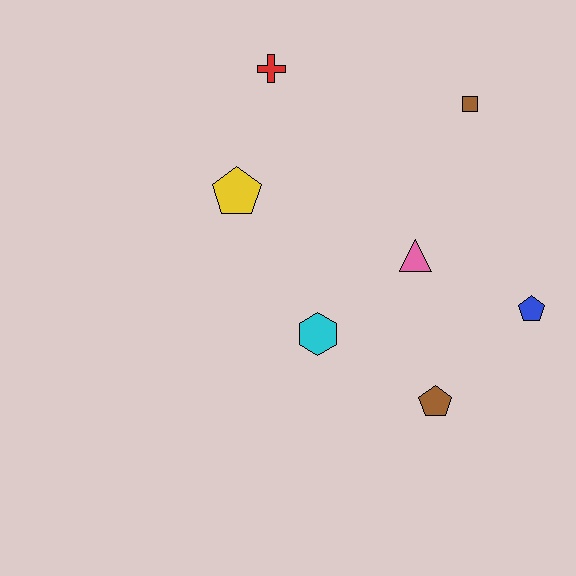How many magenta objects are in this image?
There are no magenta objects.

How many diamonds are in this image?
There are no diamonds.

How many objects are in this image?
There are 7 objects.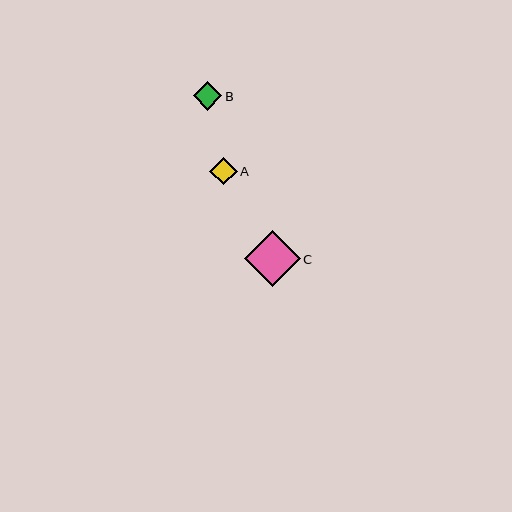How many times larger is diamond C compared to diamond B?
Diamond C is approximately 2.0 times the size of diamond B.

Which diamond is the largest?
Diamond C is the largest with a size of approximately 56 pixels.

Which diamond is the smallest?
Diamond A is the smallest with a size of approximately 28 pixels.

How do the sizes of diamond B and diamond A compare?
Diamond B and diamond A are approximately the same size.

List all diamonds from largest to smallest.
From largest to smallest: C, B, A.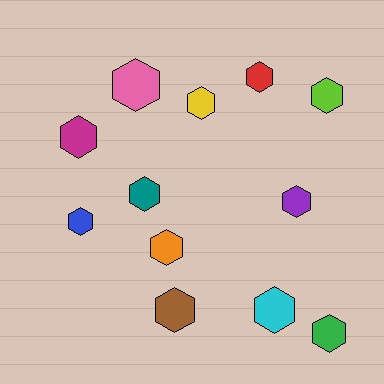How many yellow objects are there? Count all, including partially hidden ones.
There is 1 yellow object.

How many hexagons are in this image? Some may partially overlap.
There are 12 hexagons.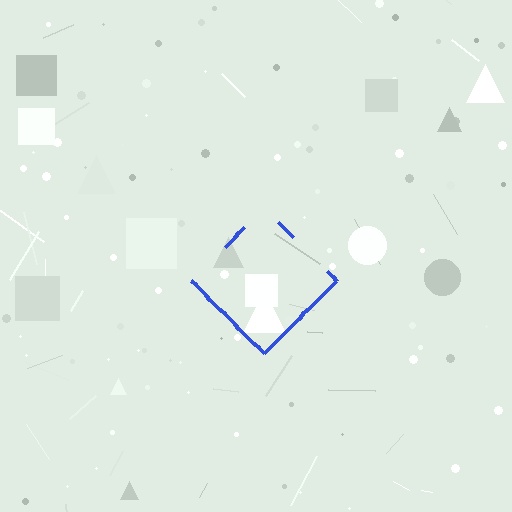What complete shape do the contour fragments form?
The contour fragments form a diamond.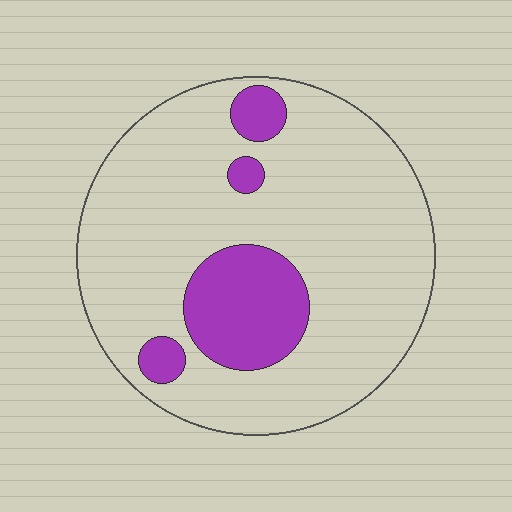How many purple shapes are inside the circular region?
4.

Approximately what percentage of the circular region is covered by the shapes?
Approximately 20%.